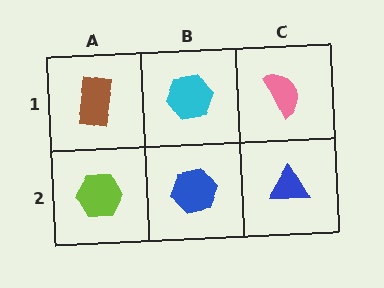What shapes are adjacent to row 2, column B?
A cyan hexagon (row 1, column B), a lime hexagon (row 2, column A), a blue triangle (row 2, column C).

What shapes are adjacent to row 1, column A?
A lime hexagon (row 2, column A), a cyan hexagon (row 1, column B).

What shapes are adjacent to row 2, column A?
A brown rectangle (row 1, column A), a blue hexagon (row 2, column B).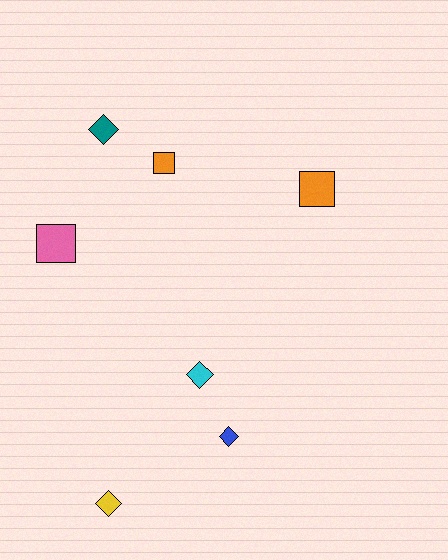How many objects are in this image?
There are 7 objects.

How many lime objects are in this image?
There are no lime objects.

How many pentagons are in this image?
There are no pentagons.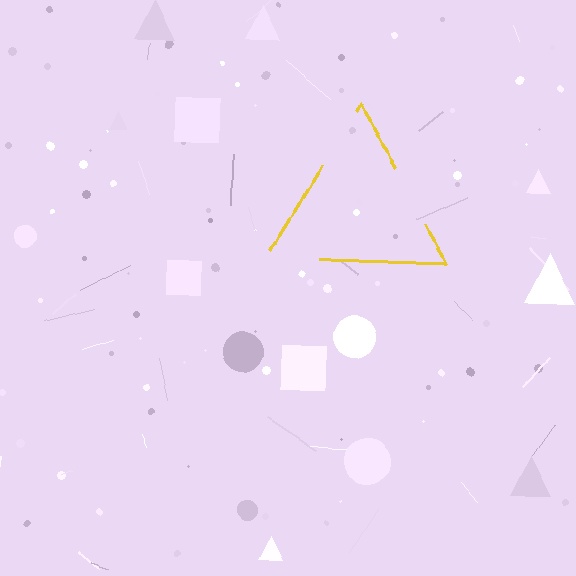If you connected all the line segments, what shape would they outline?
They would outline a triangle.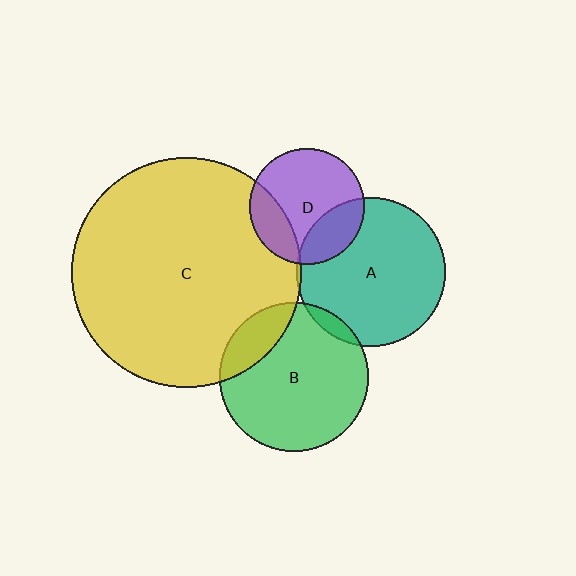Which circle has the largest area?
Circle C (yellow).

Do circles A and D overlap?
Yes.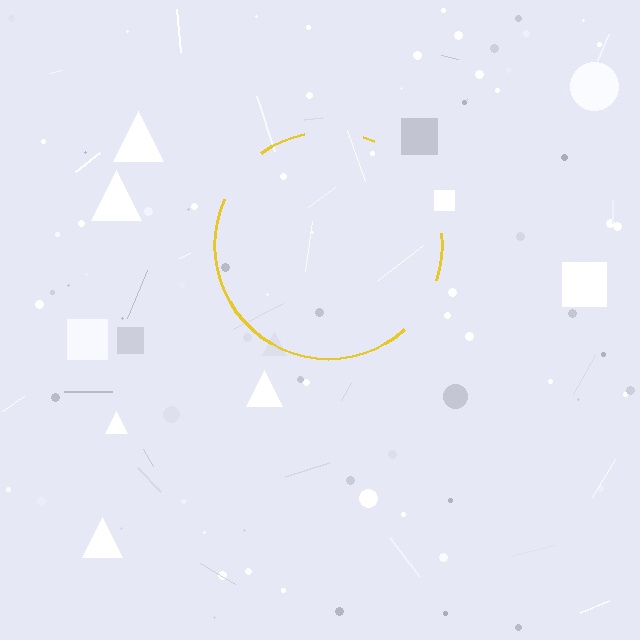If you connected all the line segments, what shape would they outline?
They would outline a circle.